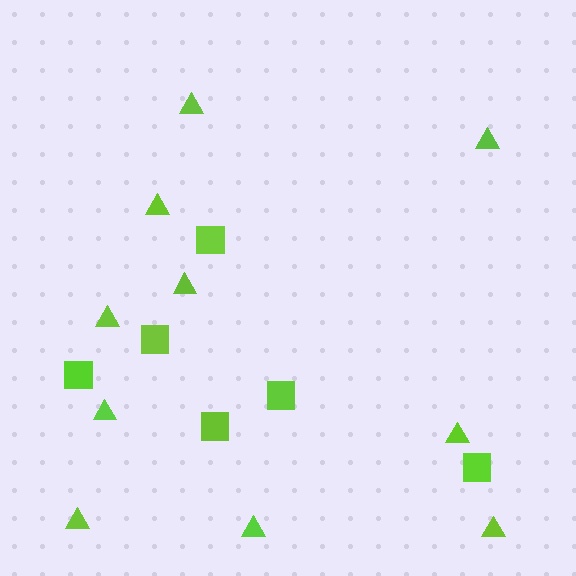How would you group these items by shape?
There are 2 groups: one group of squares (6) and one group of triangles (10).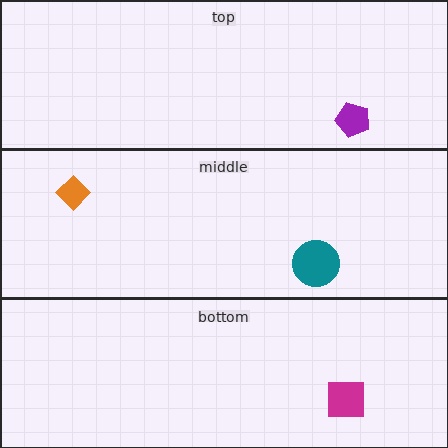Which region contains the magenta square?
The bottom region.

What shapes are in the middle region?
The teal circle, the orange diamond.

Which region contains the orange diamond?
The middle region.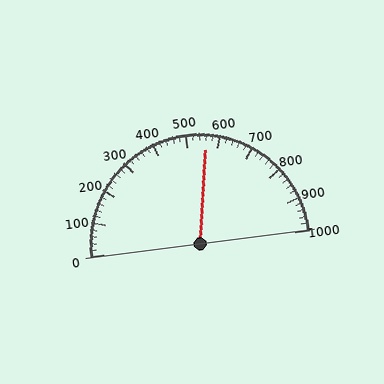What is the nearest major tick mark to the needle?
The nearest major tick mark is 600.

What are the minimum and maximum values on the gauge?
The gauge ranges from 0 to 1000.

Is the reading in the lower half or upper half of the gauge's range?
The reading is in the upper half of the range (0 to 1000).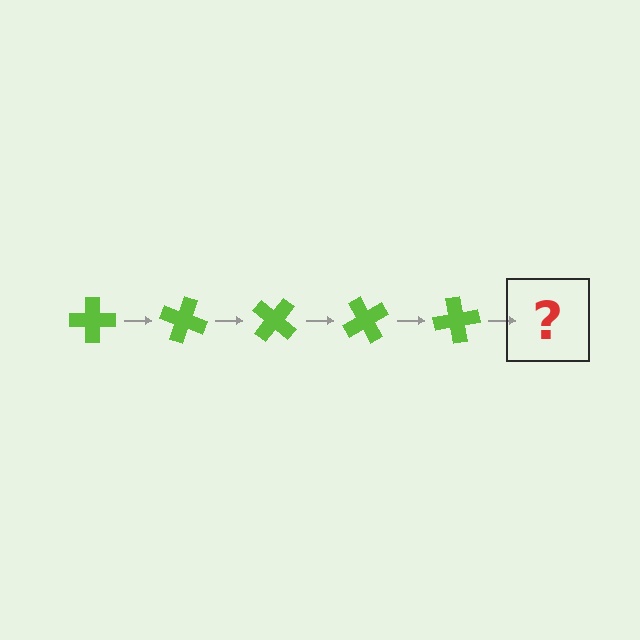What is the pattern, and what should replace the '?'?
The pattern is that the cross rotates 20 degrees each step. The '?' should be a lime cross rotated 100 degrees.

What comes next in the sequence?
The next element should be a lime cross rotated 100 degrees.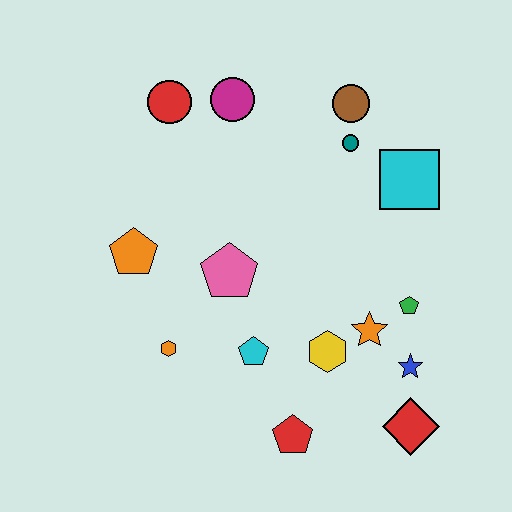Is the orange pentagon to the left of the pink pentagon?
Yes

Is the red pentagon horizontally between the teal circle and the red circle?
Yes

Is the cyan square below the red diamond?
No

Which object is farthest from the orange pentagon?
The red diamond is farthest from the orange pentagon.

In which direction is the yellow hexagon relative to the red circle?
The yellow hexagon is below the red circle.